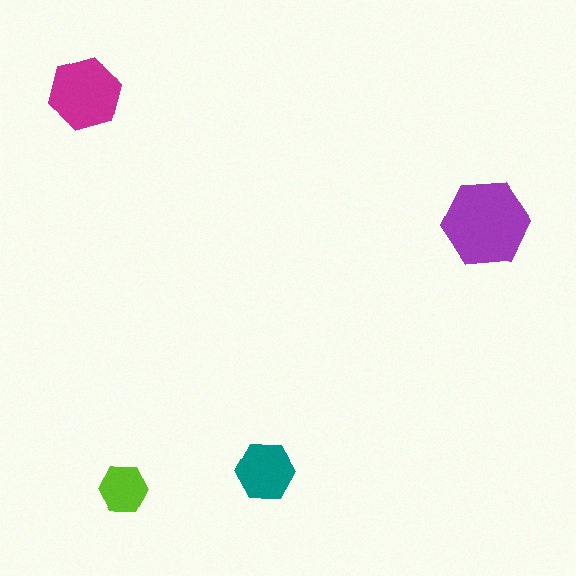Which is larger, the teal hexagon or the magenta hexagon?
The magenta one.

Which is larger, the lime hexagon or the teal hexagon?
The teal one.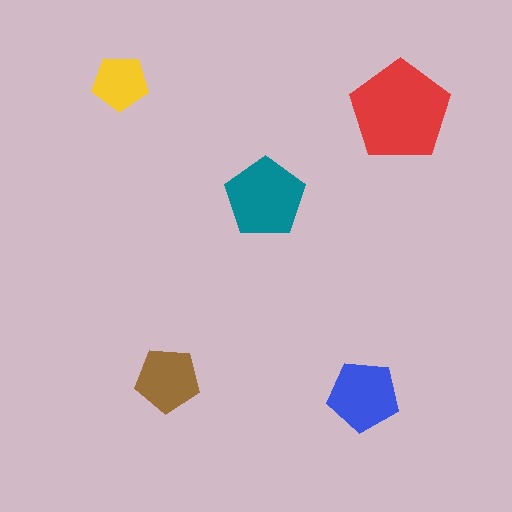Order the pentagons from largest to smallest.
the red one, the teal one, the blue one, the brown one, the yellow one.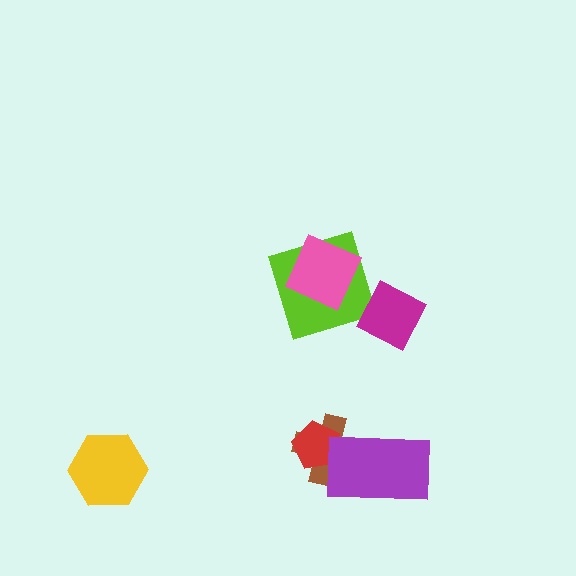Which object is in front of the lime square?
The pink square is in front of the lime square.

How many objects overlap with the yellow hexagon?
0 objects overlap with the yellow hexagon.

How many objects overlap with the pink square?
1 object overlaps with the pink square.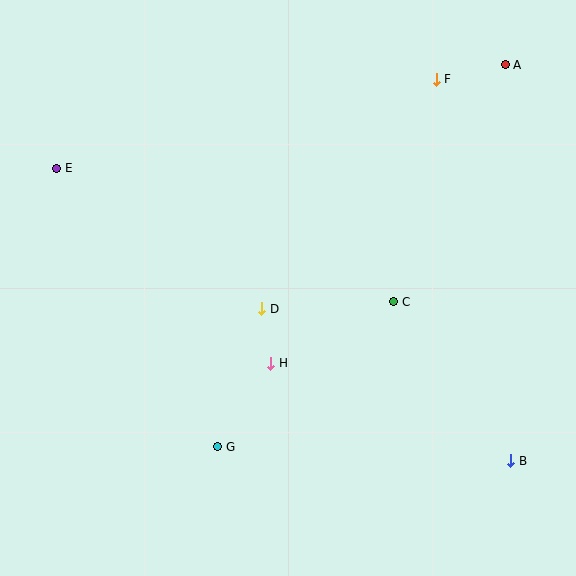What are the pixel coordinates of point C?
Point C is at (394, 302).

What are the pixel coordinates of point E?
Point E is at (57, 168).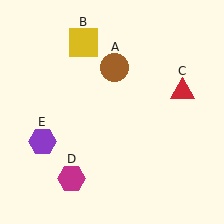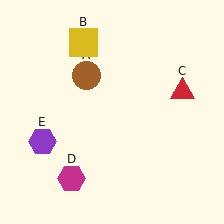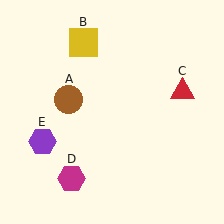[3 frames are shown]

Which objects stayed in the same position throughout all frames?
Yellow square (object B) and red triangle (object C) and magenta hexagon (object D) and purple hexagon (object E) remained stationary.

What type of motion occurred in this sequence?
The brown circle (object A) rotated counterclockwise around the center of the scene.